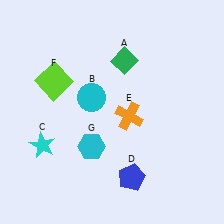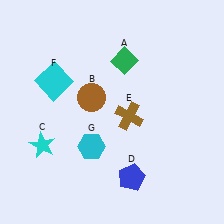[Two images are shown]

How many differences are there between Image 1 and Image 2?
There are 3 differences between the two images.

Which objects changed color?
B changed from cyan to brown. E changed from orange to brown. F changed from lime to cyan.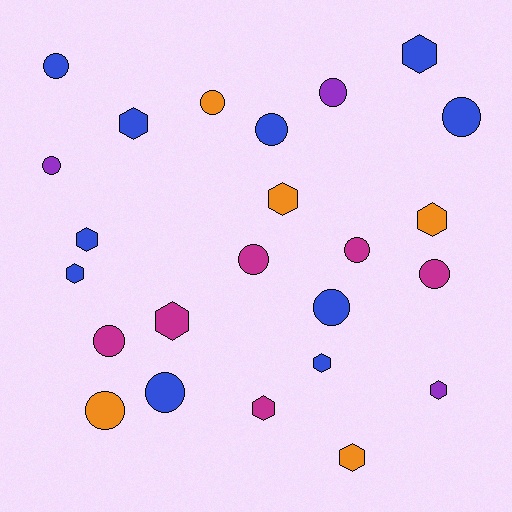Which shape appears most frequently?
Circle, with 13 objects.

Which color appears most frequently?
Blue, with 10 objects.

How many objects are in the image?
There are 24 objects.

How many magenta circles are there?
There are 4 magenta circles.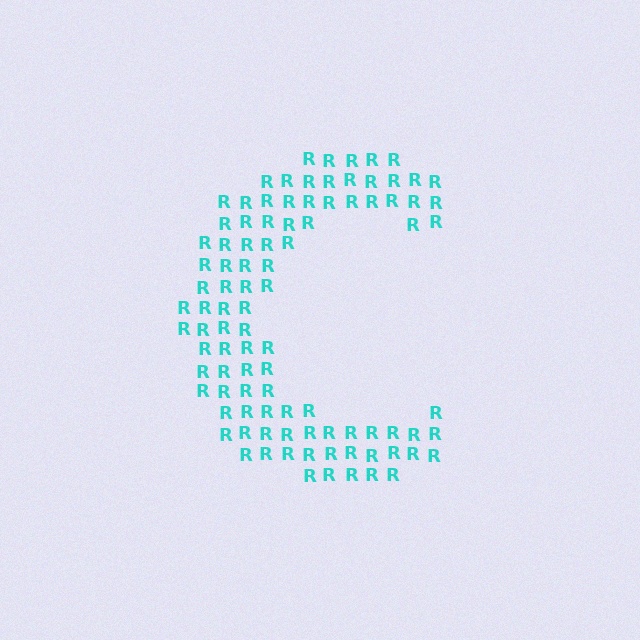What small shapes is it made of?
It is made of small letter R's.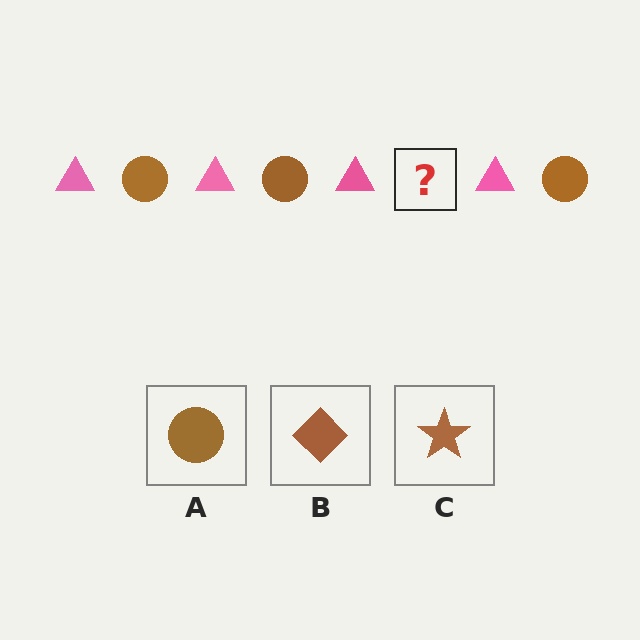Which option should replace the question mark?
Option A.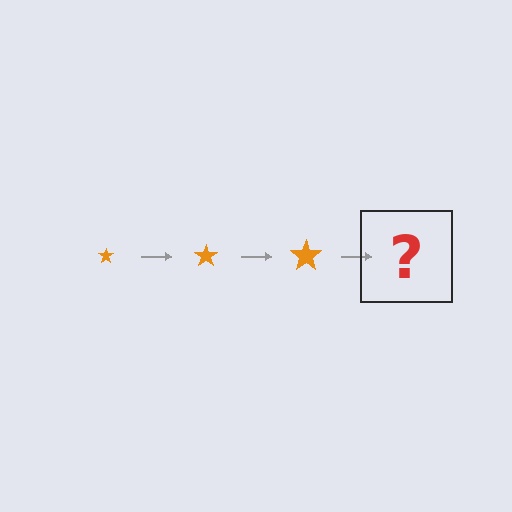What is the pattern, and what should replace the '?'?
The pattern is that the star gets progressively larger each step. The '?' should be an orange star, larger than the previous one.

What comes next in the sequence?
The next element should be an orange star, larger than the previous one.